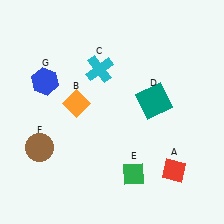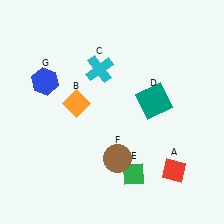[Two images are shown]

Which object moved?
The brown circle (F) moved right.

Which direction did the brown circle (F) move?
The brown circle (F) moved right.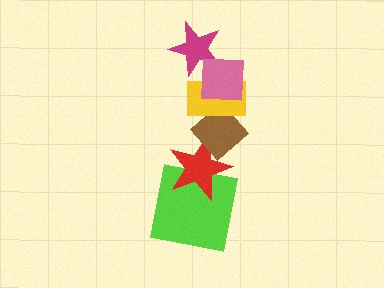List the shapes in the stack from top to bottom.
From top to bottom: the pink square, the magenta star, the yellow rectangle, the brown diamond, the red star, the lime square.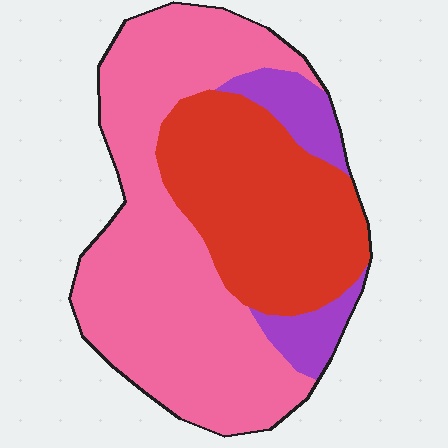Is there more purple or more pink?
Pink.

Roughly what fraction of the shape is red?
Red takes up between a quarter and a half of the shape.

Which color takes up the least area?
Purple, at roughly 10%.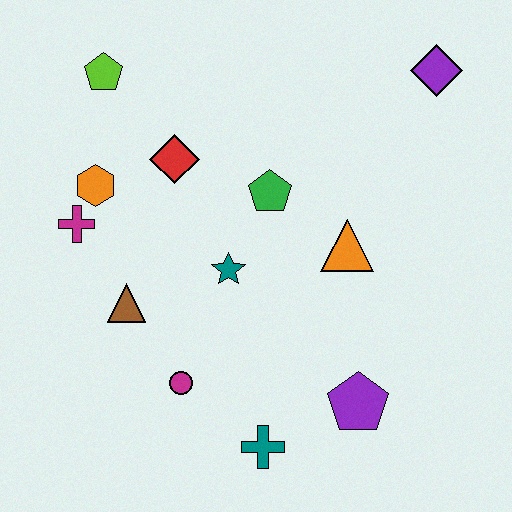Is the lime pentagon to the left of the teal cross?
Yes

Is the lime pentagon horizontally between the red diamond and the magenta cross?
Yes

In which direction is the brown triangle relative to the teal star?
The brown triangle is to the left of the teal star.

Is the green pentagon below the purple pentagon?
No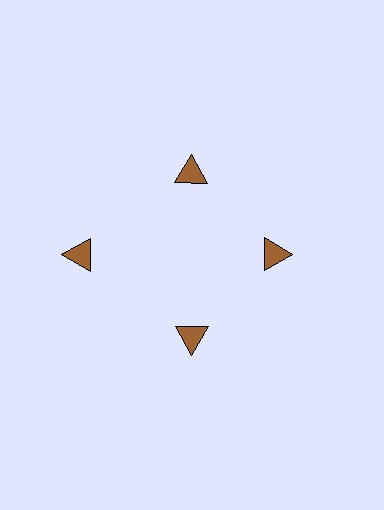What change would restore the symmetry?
The symmetry would be restored by moving it inward, back onto the ring so that all 4 triangles sit at equal angles and equal distance from the center.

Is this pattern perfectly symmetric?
No. The 4 brown triangles are arranged in a ring, but one element near the 9 o'clock position is pushed outward from the center, breaking the 4-fold rotational symmetry.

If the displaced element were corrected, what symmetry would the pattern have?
It would have 4-fold rotational symmetry — the pattern would map onto itself every 90 degrees.